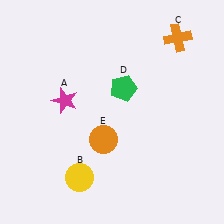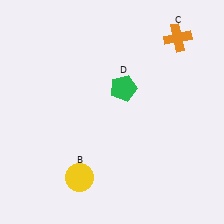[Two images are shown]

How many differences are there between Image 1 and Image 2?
There are 2 differences between the two images.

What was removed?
The orange circle (E), the magenta star (A) were removed in Image 2.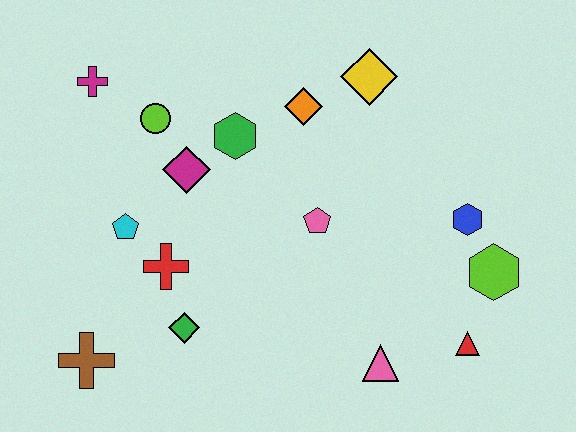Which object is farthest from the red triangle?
The magenta cross is farthest from the red triangle.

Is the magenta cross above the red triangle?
Yes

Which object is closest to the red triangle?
The lime hexagon is closest to the red triangle.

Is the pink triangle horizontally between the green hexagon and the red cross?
No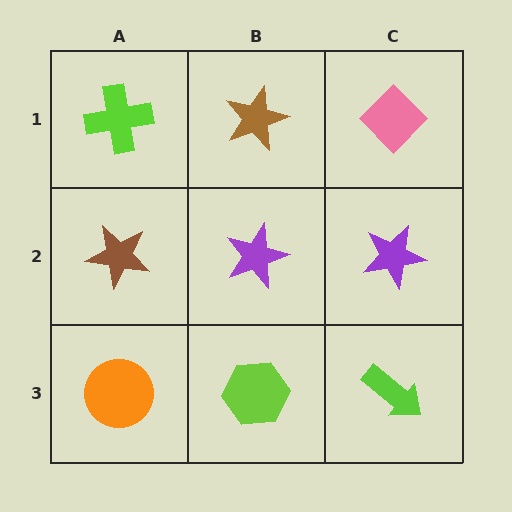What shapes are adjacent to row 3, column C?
A purple star (row 2, column C), a lime hexagon (row 3, column B).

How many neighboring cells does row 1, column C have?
2.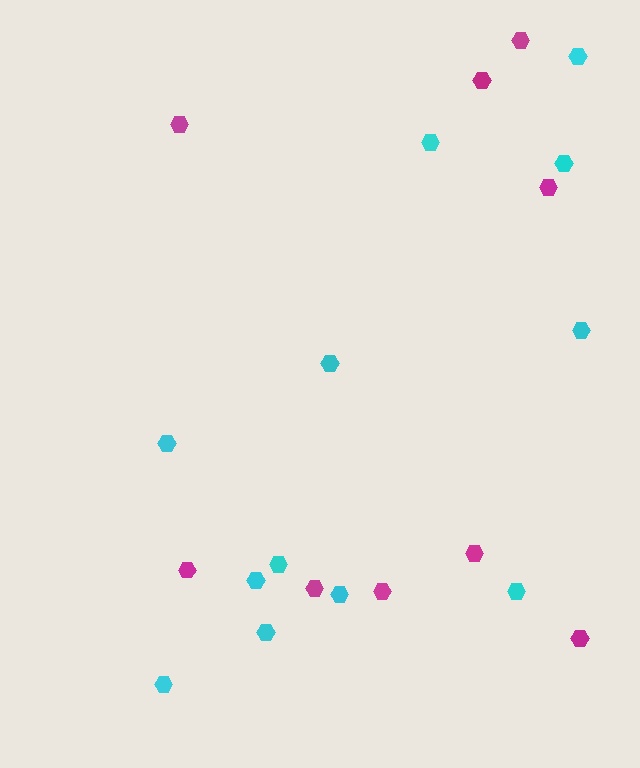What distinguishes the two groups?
There are 2 groups: one group of cyan hexagons (12) and one group of magenta hexagons (9).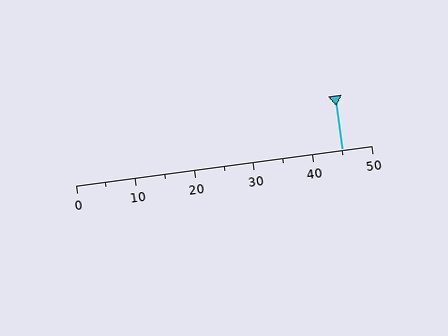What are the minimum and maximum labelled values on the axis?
The axis runs from 0 to 50.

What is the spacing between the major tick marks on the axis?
The major ticks are spaced 10 apart.